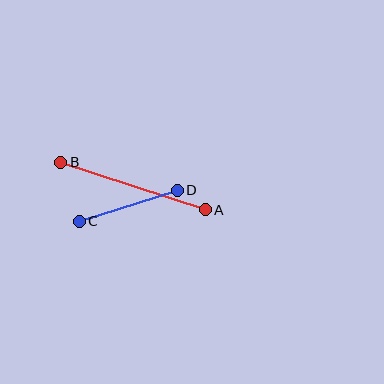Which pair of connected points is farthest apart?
Points A and B are farthest apart.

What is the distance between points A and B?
The distance is approximately 152 pixels.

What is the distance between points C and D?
The distance is approximately 103 pixels.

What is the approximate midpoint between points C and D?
The midpoint is at approximately (128, 206) pixels.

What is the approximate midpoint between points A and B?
The midpoint is at approximately (133, 186) pixels.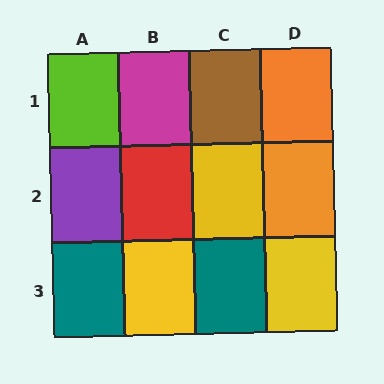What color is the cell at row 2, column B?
Red.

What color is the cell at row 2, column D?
Orange.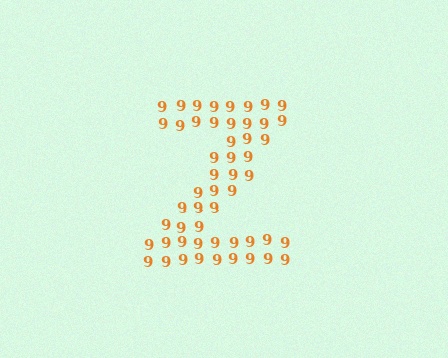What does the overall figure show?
The overall figure shows the letter Z.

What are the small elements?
The small elements are digit 9's.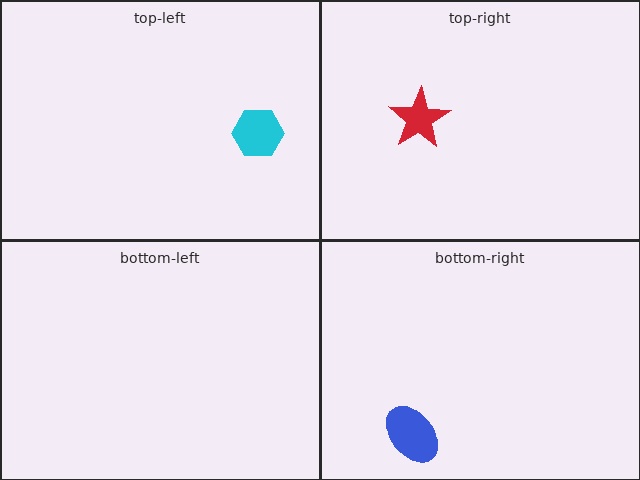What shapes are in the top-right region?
The red star.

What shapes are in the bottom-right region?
The blue ellipse.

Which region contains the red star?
The top-right region.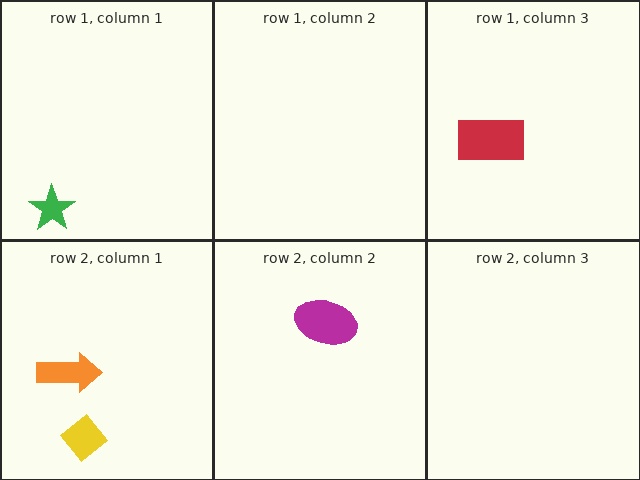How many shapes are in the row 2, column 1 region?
2.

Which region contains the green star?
The row 1, column 1 region.